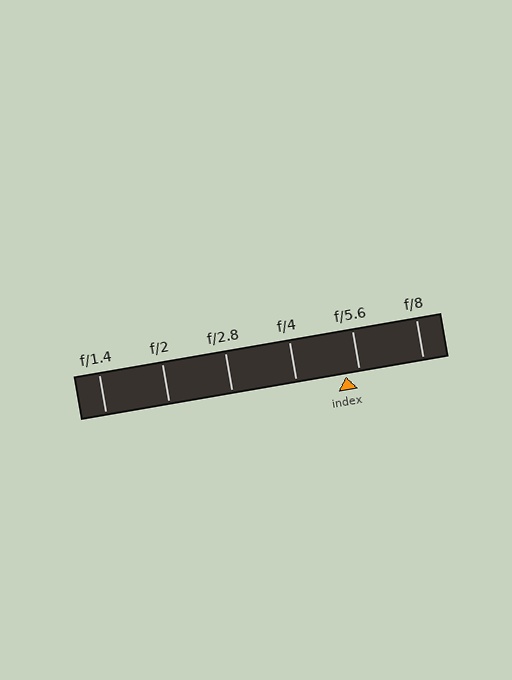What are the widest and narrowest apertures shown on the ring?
The widest aperture shown is f/1.4 and the narrowest is f/8.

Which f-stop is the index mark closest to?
The index mark is closest to f/5.6.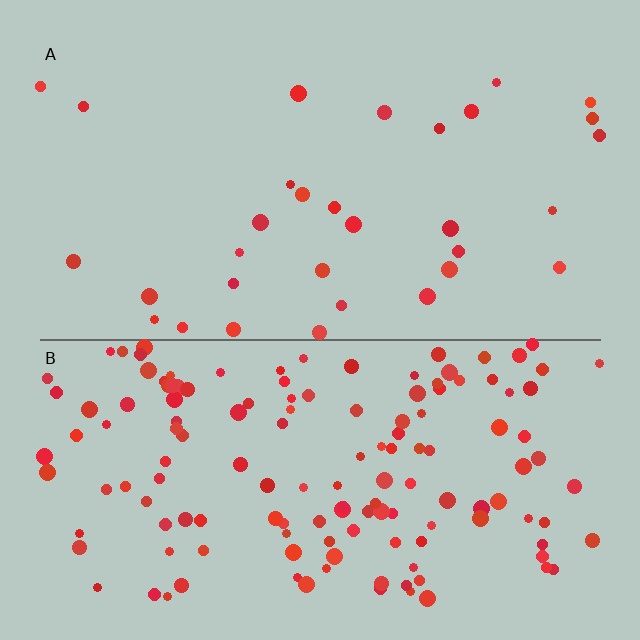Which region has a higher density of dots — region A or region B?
B (the bottom).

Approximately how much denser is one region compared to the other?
Approximately 4.6× — region B over region A.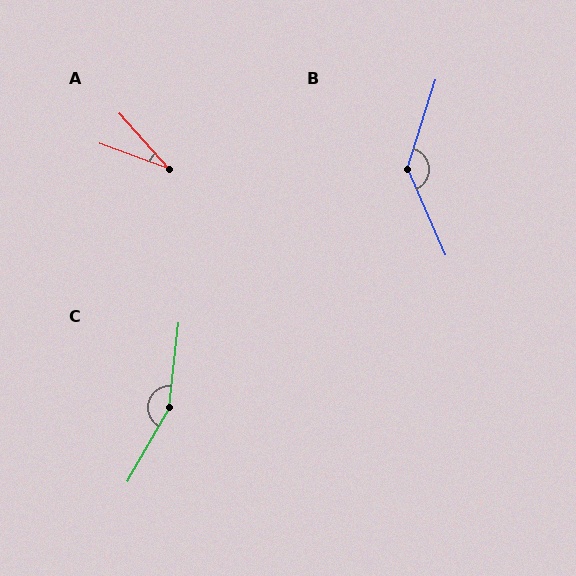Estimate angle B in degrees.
Approximately 138 degrees.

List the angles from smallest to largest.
A (28°), B (138°), C (157°).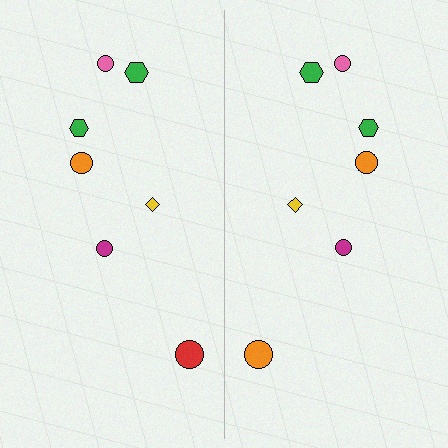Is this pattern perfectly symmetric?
No, the pattern is not perfectly symmetric. The orange circle on the right side breaks the symmetry — its mirror counterpart is red.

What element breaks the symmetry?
The orange circle on the right side breaks the symmetry — its mirror counterpart is red.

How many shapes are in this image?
There are 14 shapes in this image.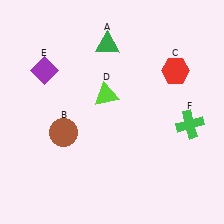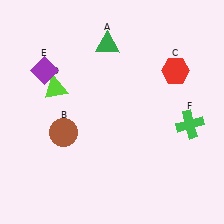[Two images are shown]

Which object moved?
The lime triangle (D) moved left.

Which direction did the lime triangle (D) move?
The lime triangle (D) moved left.